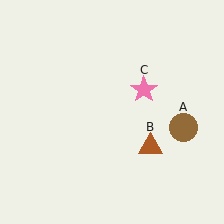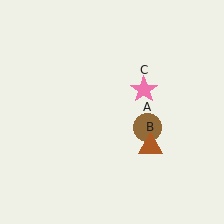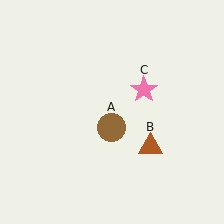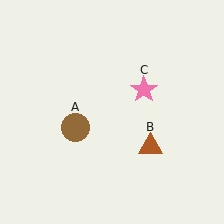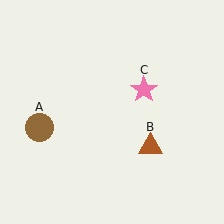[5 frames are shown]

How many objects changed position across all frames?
1 object changed position: brown circle (object A).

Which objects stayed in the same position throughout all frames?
Brown triangle (object B) and pink star (object C) remained stationary.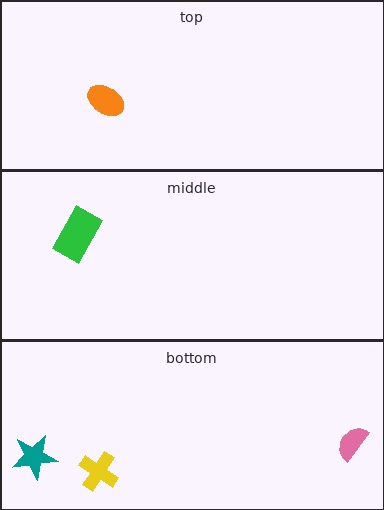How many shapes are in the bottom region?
3.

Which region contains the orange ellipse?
The top region.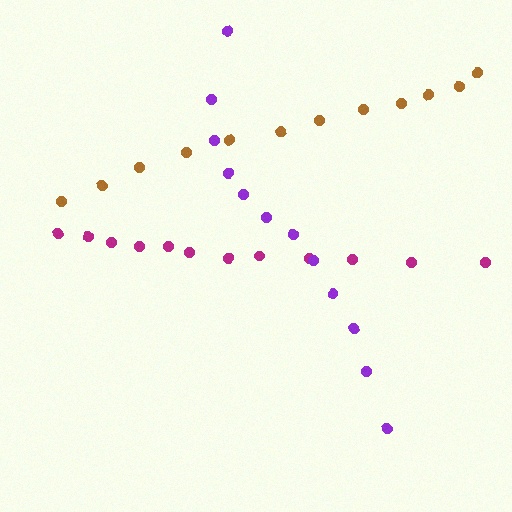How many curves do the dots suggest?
There are 3 distinct paths.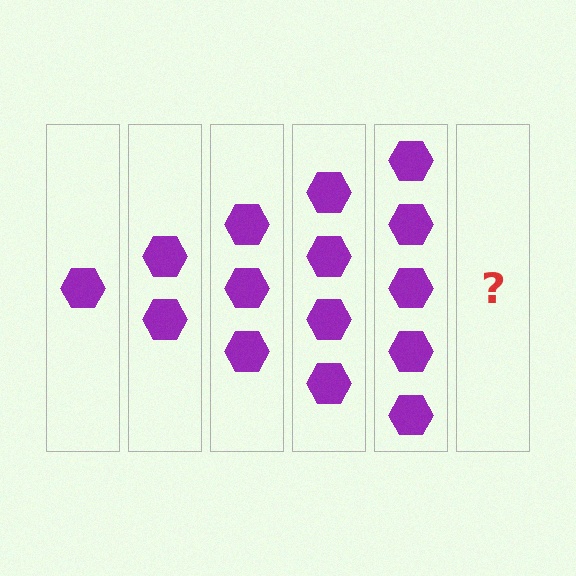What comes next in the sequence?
The next element should be 6 hexagons.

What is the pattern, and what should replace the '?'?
The pattern is that each step adds one more hexagon. The '?' should be 6 hexagons.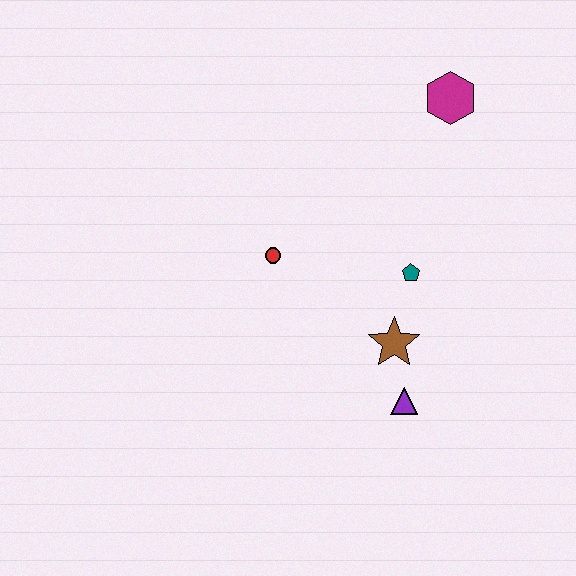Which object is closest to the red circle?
The teal pentagon is closest to the red circle.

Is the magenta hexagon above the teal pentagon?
Yes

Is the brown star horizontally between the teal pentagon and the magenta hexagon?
No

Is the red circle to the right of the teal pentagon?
No